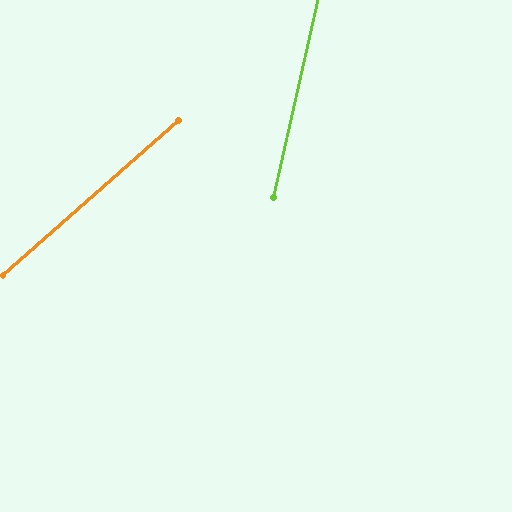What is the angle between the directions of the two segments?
Approximately 36 degrees.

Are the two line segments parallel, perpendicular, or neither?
Neither parallel nor perpendicular — they differ by about 36°.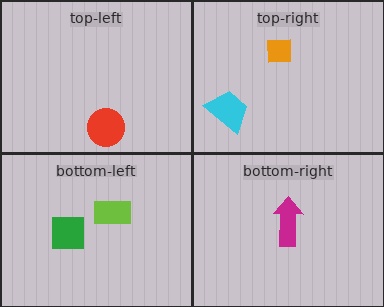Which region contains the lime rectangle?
The bottom-left region.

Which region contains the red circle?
The top-left region.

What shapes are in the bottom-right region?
The magenta arrow.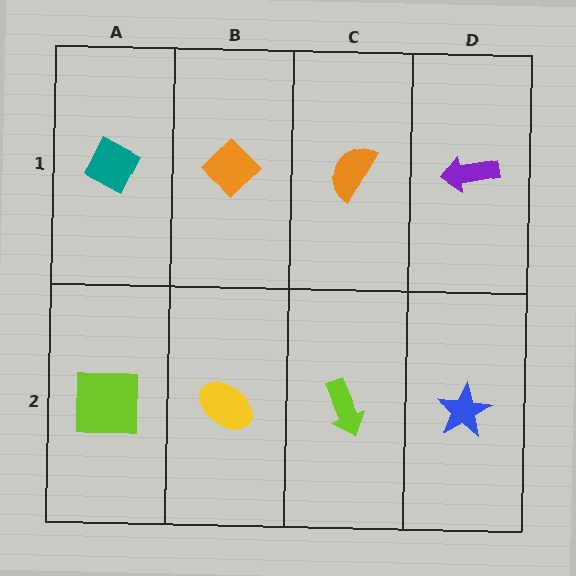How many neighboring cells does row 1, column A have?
2.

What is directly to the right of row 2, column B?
A lime arrow.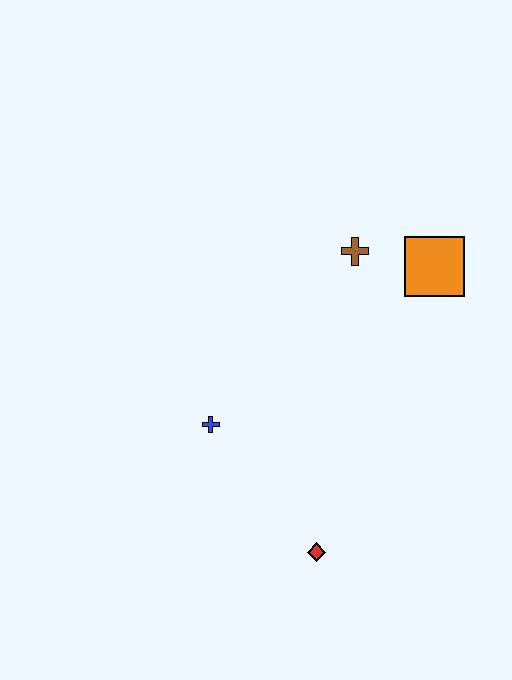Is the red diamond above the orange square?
No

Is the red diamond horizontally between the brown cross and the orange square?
No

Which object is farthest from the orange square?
The red diamond is farthest from the orange square.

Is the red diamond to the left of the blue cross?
No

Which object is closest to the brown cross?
The orange square is closest to the brown cross.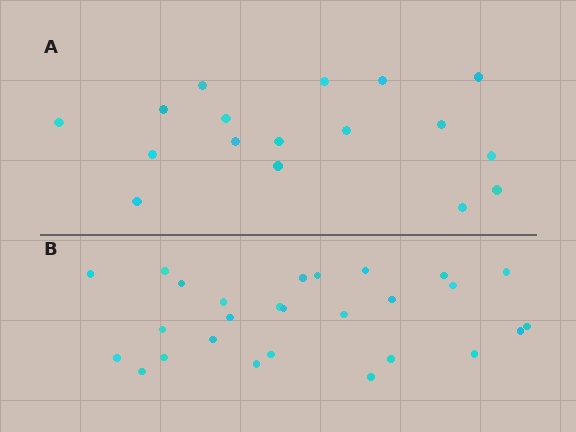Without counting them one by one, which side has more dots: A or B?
Region B (the bottom region) has more dots.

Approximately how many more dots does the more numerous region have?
Region B has roughly 10 or so more dots than region A.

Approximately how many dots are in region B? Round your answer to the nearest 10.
About 30 dots. (The exact count is 27, which rounds to 30.)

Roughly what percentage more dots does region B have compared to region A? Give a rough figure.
About 60% more.